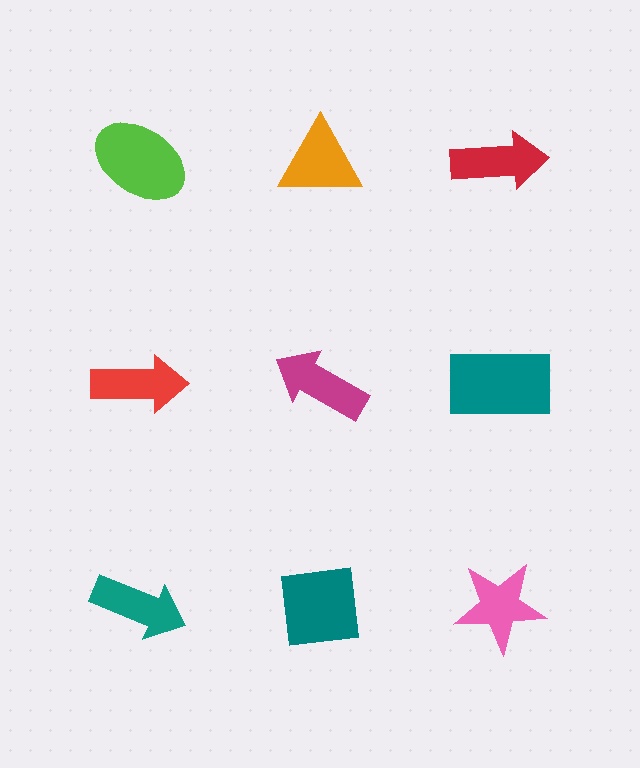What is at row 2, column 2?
A magenta arrow.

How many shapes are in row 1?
3 shapes.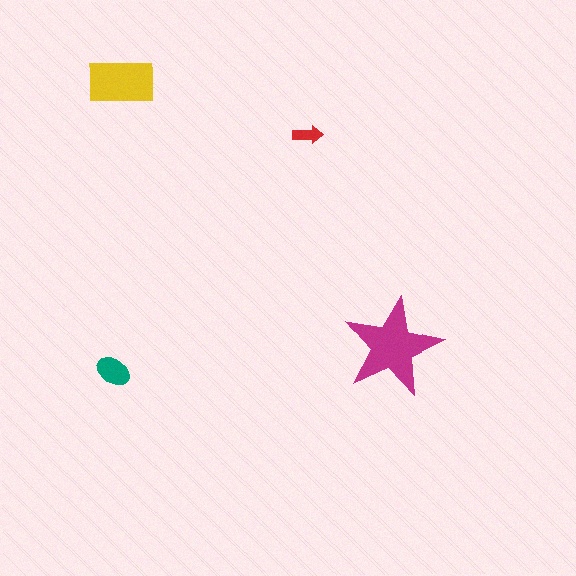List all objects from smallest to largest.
The red arrow, the teal ellipse, the yellow rectangle, the magenta star.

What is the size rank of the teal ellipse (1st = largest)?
3rd.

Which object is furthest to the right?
The magenta star is rightmost.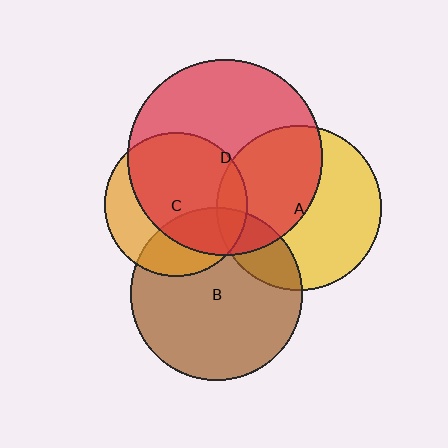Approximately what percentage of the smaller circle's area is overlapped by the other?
Approximately 15%.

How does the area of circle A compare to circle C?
Approximately 1.3 times.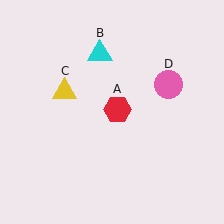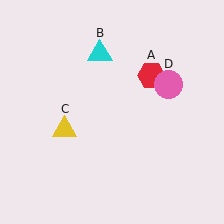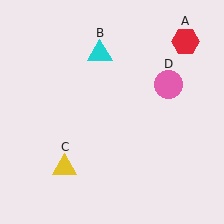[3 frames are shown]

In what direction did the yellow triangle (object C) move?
The yellow triangle (object C) moved down.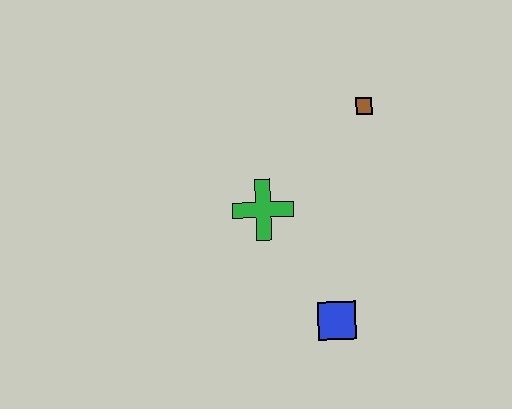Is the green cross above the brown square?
No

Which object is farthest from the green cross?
The brown square is farthest from the green cross.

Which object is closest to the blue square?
The green cross is closest to the blue square.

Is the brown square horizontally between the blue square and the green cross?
No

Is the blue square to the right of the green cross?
Yes